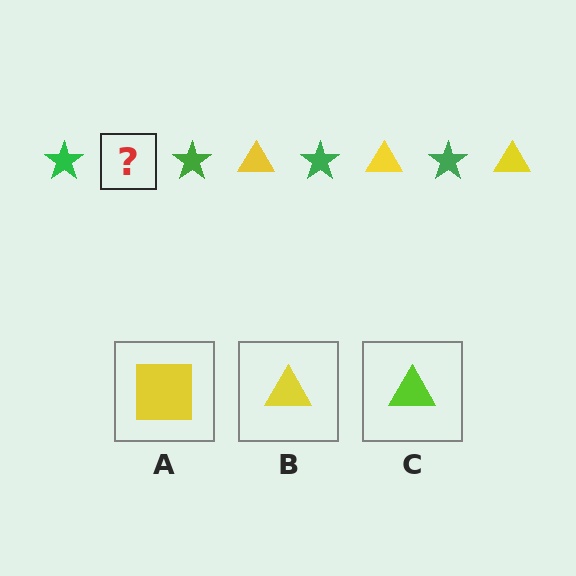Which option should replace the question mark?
Option B.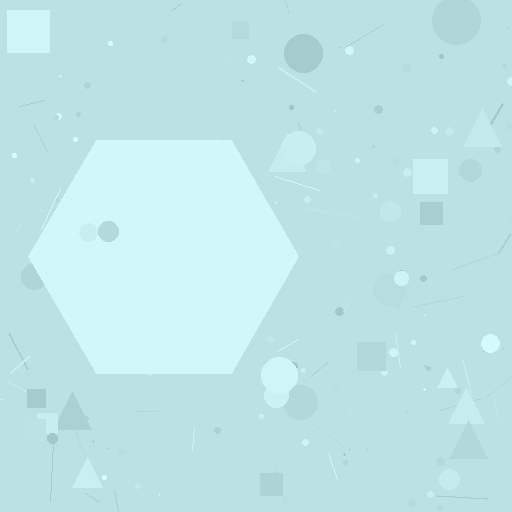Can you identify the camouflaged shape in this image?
The camouflaged shape is a hexagon.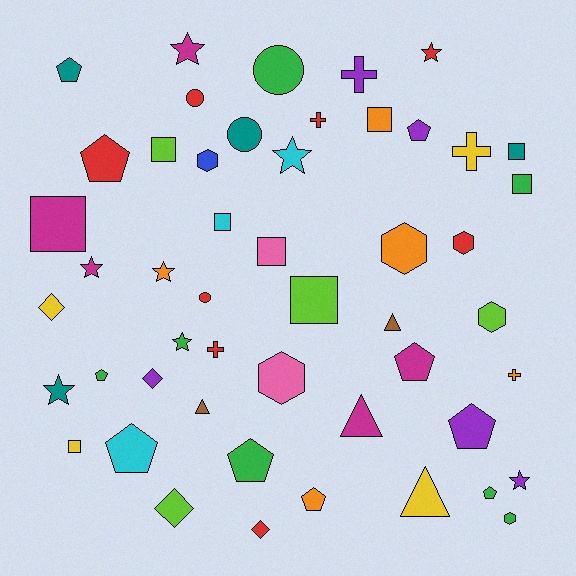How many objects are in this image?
There are 50 objects.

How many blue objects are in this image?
There is 1 blue object.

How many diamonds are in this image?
There are 4 diamonds.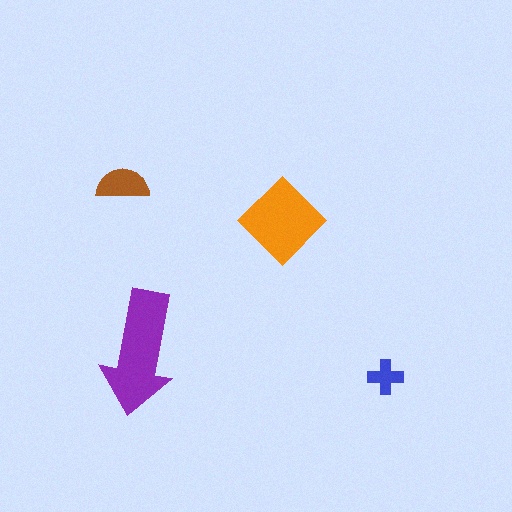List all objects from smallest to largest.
The blue cross, the brown semicircle, the orange diamond, the purple arrow.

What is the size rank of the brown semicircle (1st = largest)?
3rd.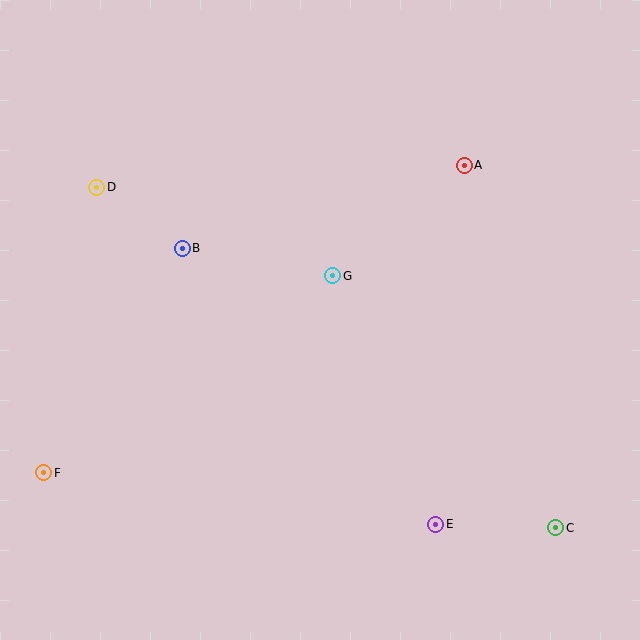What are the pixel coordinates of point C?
Point C is at (556, 528).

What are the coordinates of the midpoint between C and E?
The midpoint between C and E is at (496, 526).